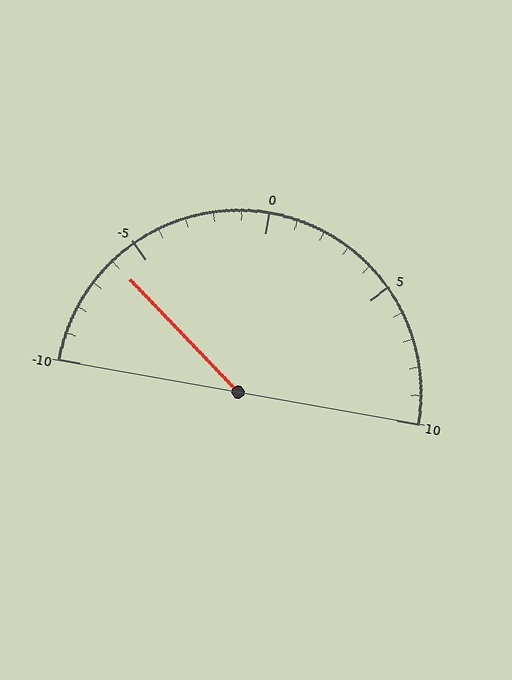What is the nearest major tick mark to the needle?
The nearest major tick mark is -5.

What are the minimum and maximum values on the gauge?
The gauge ranges from -10 to 10.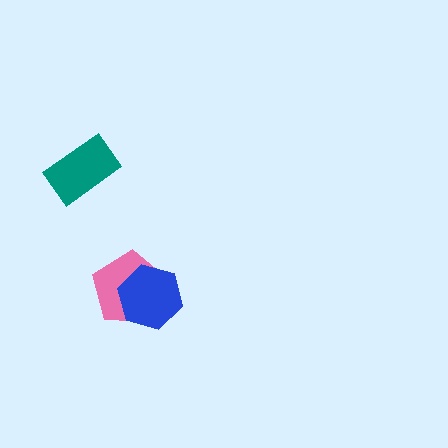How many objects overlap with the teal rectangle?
0 objects overlap with the teal rectangle.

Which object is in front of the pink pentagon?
The blue hexagon is in front of the pink pentagon.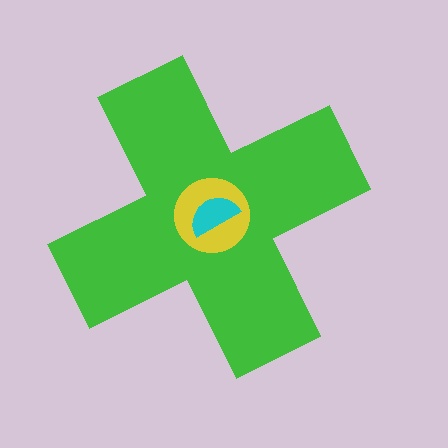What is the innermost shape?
The cyan semicircle.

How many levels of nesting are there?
3.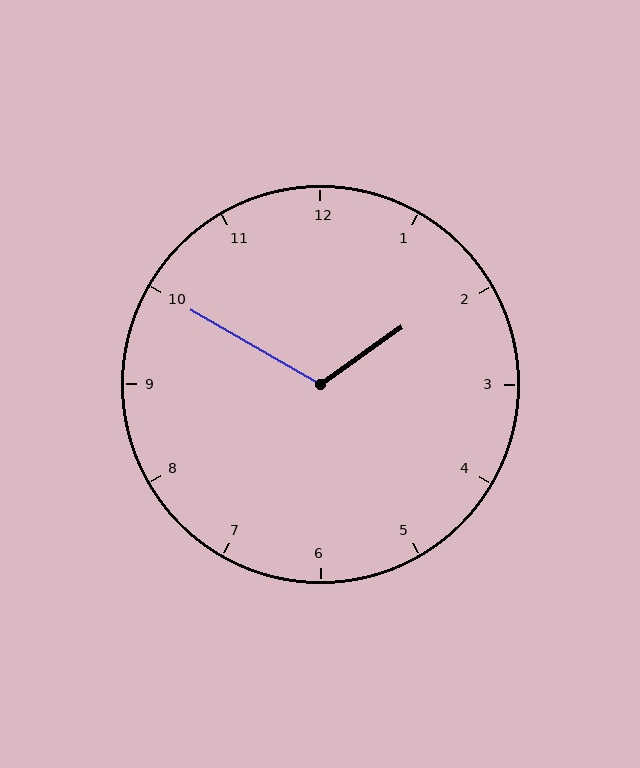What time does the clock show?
1:50.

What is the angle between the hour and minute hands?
Approximately 115 degrees.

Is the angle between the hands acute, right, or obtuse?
It is obtuse.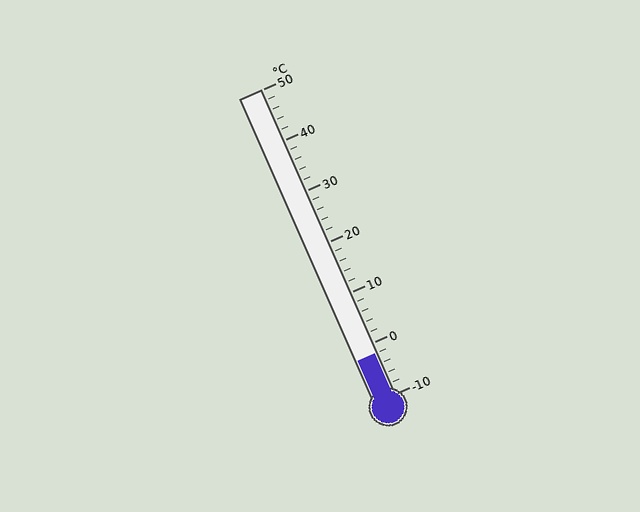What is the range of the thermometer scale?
The thermometer scale ranges from -10°C to 50°C.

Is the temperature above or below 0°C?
The temperature is below 0°C.